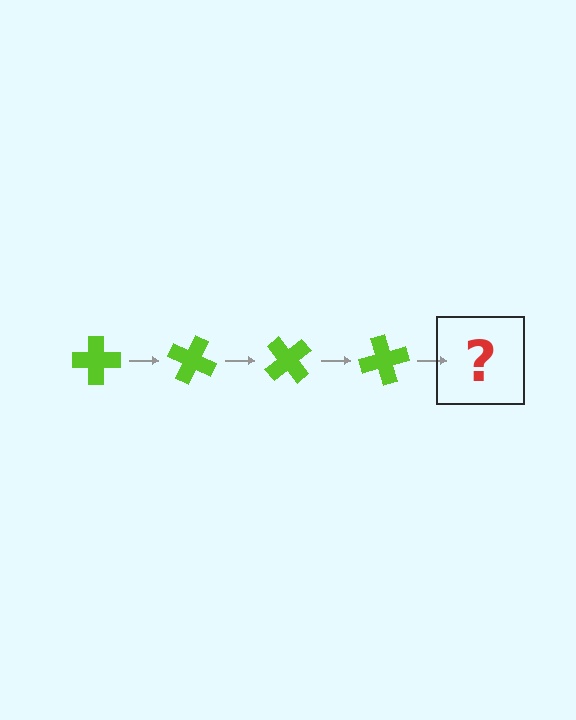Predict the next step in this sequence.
The next step is a lime cross rotated 100 degrees.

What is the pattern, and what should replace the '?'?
The pattern is that the cross rotates 25 degrees each step. The '?' should be a lime cross rotated 100 degrees.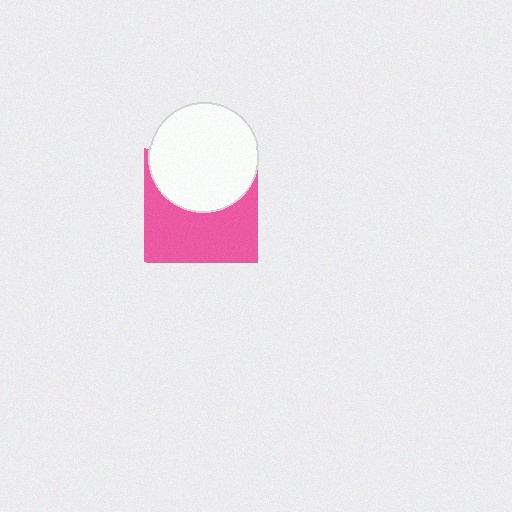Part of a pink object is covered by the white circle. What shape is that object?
It is a square.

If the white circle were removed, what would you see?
You would see the complete pink square.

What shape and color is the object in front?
The object in front is a white circle.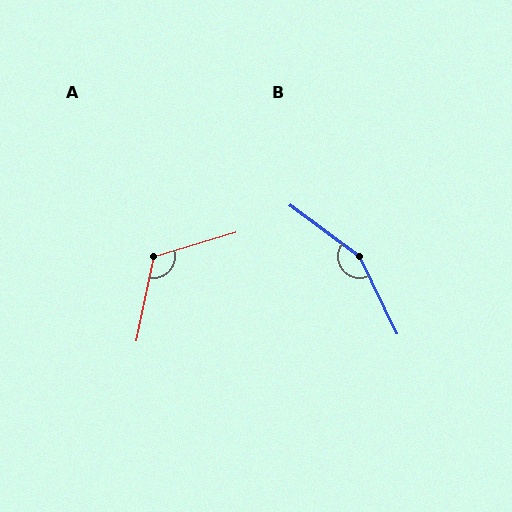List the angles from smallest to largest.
A (118°), B (152°).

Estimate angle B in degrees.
Approximately 152 degrees.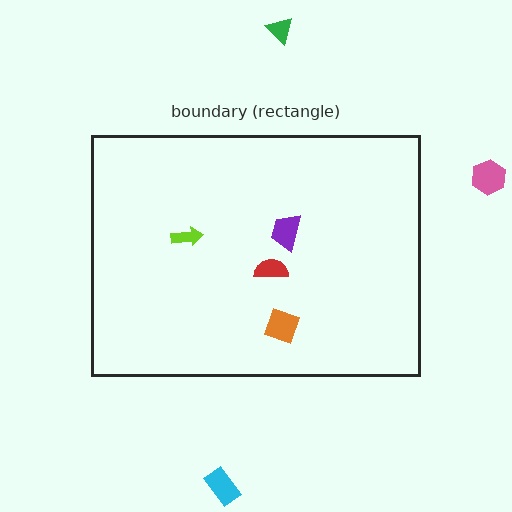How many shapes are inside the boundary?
4 inside, 3 outside.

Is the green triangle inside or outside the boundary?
Outside.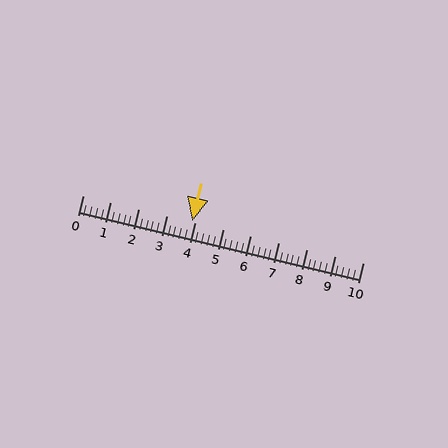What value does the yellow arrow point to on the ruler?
The yellow arrow points to approximately 3.9.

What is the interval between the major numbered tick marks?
The major tick marks are spaced 1 units apart.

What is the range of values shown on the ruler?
The ruler shows values from 0 to 10.